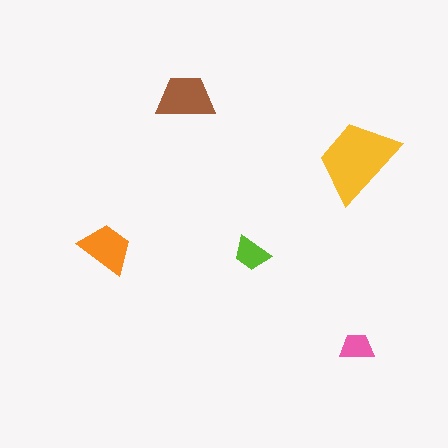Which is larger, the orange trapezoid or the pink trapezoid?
The orange one.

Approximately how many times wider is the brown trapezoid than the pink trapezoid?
About 1.5 times wider.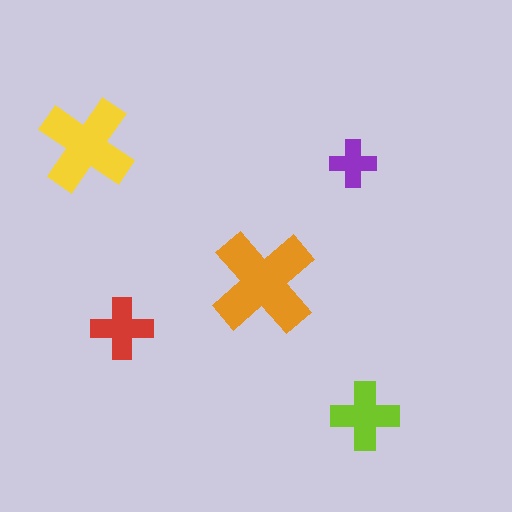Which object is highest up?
The yellow cross is topmost.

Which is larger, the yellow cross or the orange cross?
The orange one.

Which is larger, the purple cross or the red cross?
The red one.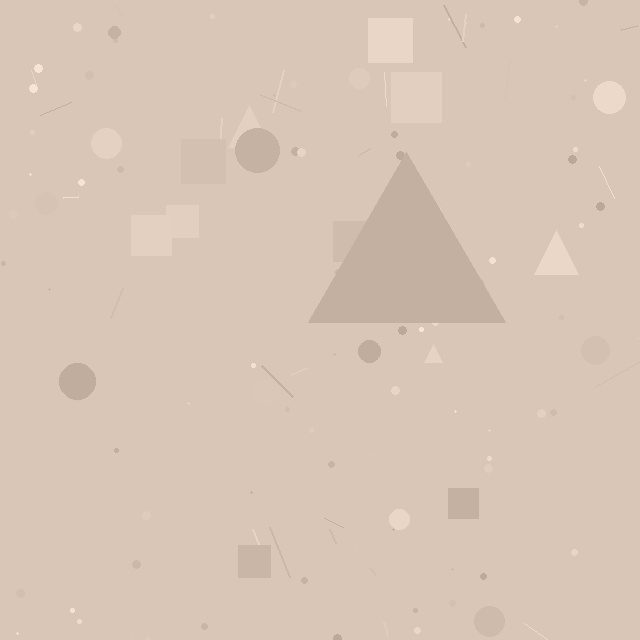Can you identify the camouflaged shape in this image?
The camouflaged shape is a triangle.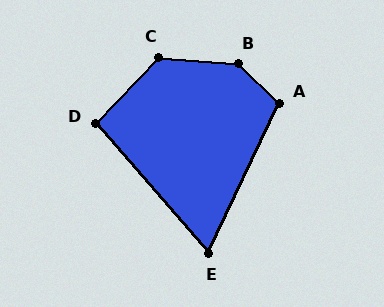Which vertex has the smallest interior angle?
E, at approximately 67 degrees.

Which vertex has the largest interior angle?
B, at approximately 140 degrees.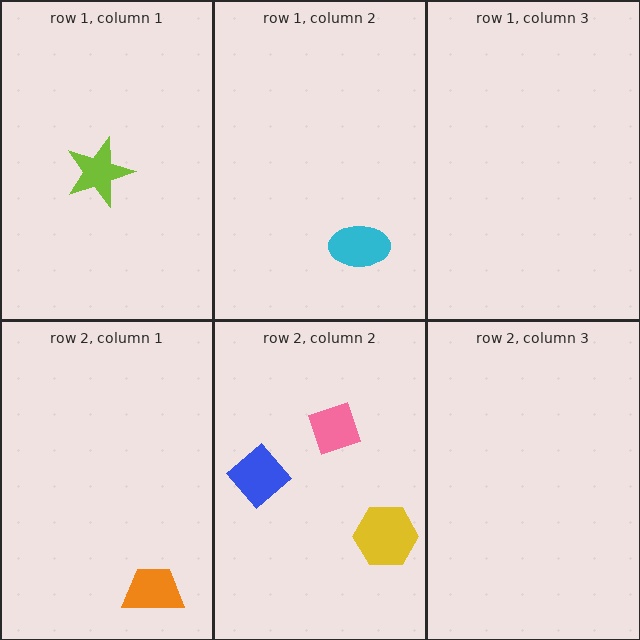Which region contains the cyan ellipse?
The row 1, column 2 region.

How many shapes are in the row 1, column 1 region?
1.